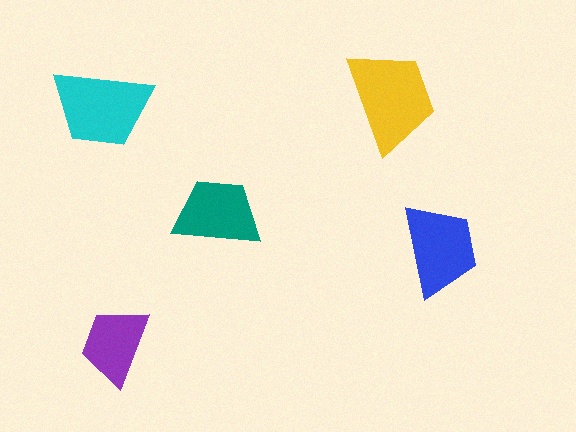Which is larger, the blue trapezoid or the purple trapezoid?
The blue one.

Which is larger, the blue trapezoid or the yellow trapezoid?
The yellow one.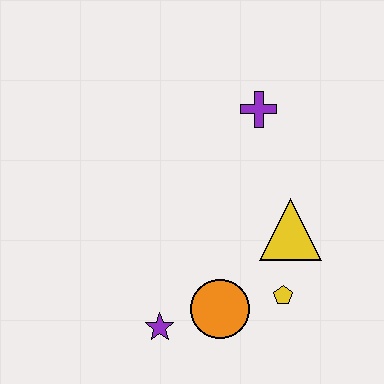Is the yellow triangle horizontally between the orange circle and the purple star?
No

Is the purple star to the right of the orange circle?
No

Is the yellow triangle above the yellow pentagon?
Yes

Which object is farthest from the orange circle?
The purple cross is farthest from the orange circle.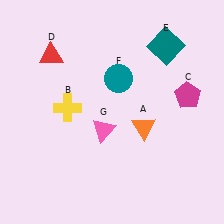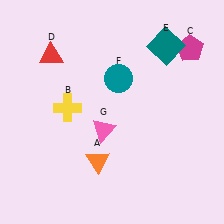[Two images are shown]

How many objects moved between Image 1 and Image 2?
2 objects moved between the two images.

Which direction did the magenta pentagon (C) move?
The magenta pentagon (C) moved up.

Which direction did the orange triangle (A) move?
The orange triangle (A) moved left.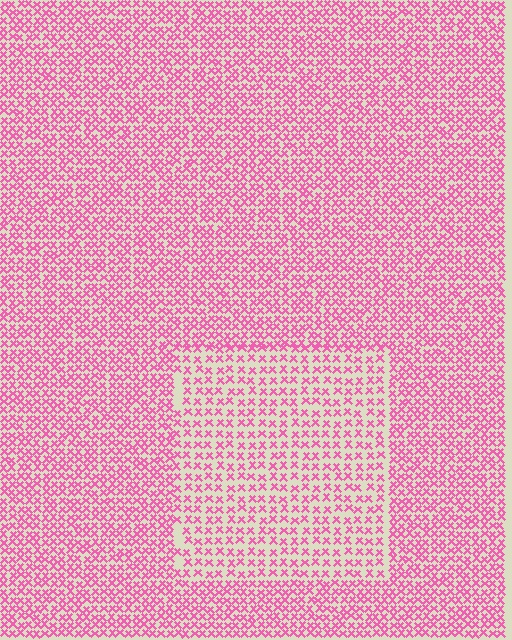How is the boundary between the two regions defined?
The boundary is defined by a change in element density (approximately 1.7x ratio). All elements are the same color, size, and shape.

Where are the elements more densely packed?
The elements are more densely packed outside the rectangle boundary.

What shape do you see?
I see a rectangle.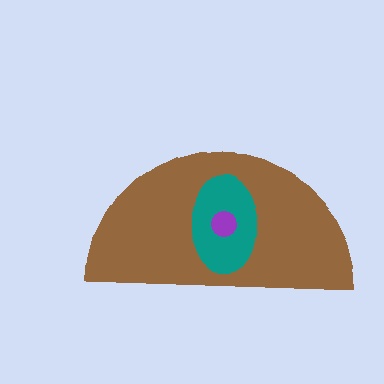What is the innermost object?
The purple circle.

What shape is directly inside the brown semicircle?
The teal ellipse.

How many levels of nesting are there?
3.